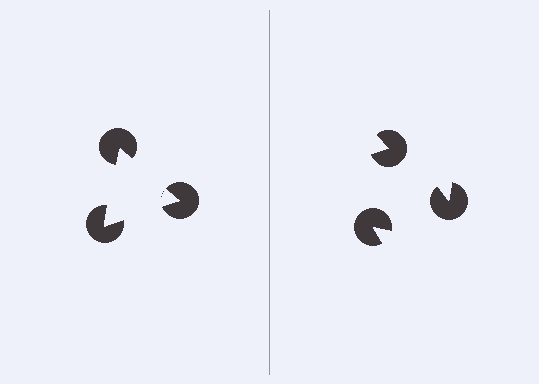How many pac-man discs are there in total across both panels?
6 — 3 on each side.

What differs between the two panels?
The pac-man discs are positioned identically on both sides; only the wedge orientations differ. On the left they align to a triangle; on the right they are misaligned.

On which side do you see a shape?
An illusory triangle appears on the left side. On the right side the wedge cuts are rotated, so no coherent shape forms.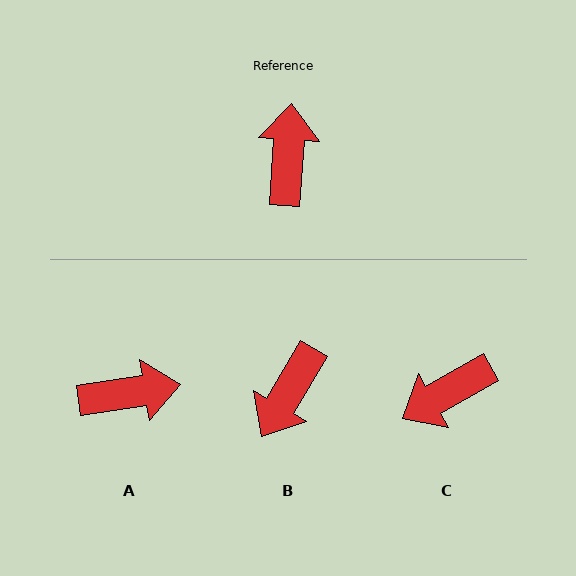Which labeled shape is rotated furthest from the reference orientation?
B, about 153 degrees away.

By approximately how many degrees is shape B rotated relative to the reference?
Approximately 153 degrees counter-clockwise.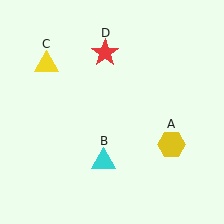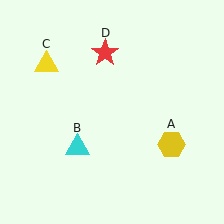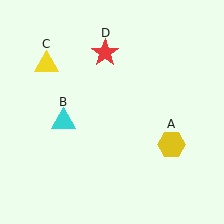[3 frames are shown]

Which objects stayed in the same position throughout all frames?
Yellow hexagon (object A) and yellow triangle (object C) and red star (object D) remained stationary.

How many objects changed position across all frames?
1 object changed position: cyan triangle (object B).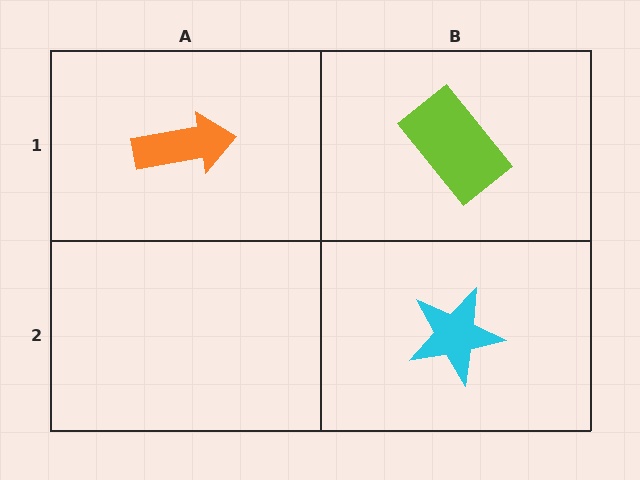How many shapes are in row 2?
1 shape.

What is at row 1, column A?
An orange arrow.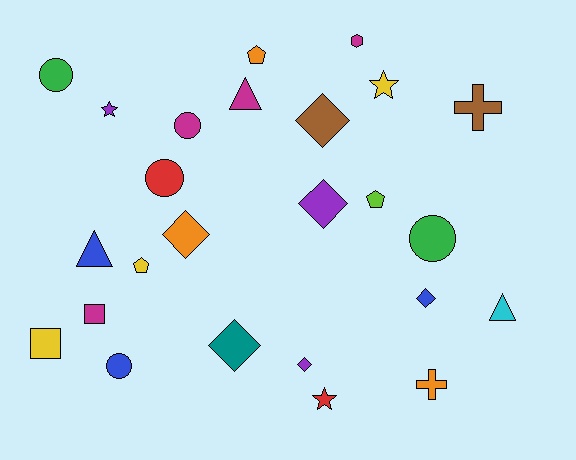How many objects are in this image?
There are 25 objects.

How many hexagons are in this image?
There is 1 hexagon.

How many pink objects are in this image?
There are no pink objects.